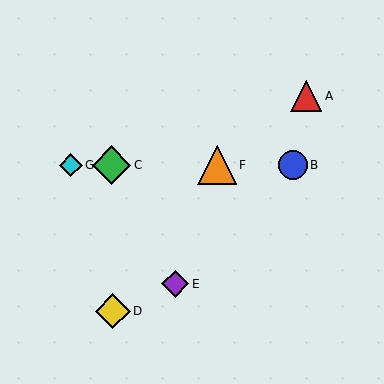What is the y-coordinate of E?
Object E is at y≈284.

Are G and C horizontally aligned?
Yes, both are at y≈165.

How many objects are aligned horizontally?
4 objects (B, C, F, G) are aligned horizontally.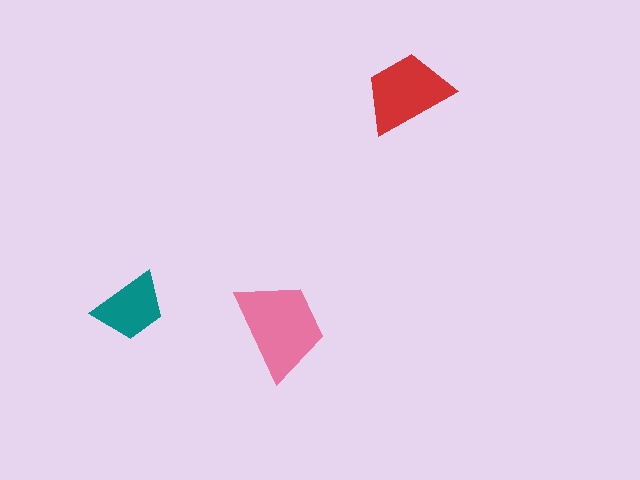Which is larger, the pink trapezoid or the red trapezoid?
The pink one.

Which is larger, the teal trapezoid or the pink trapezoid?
The pink one.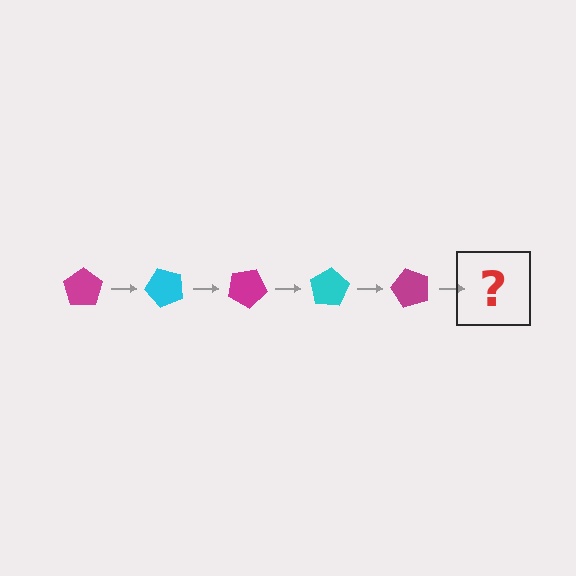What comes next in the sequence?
The next element should be a cyan pentagon, rotated 250 degrees from the start.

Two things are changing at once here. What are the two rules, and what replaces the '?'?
The two rules are that it rotates 50 degrees each step and the color cycles through magenta and cyan. The '?' should be a cyan pentagon, rotated 250 degrees from the start.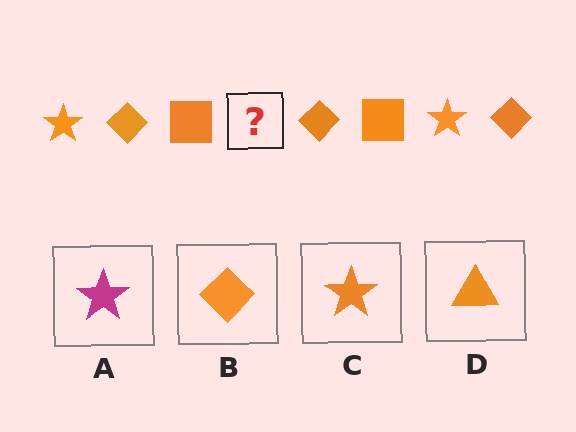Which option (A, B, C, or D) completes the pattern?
C.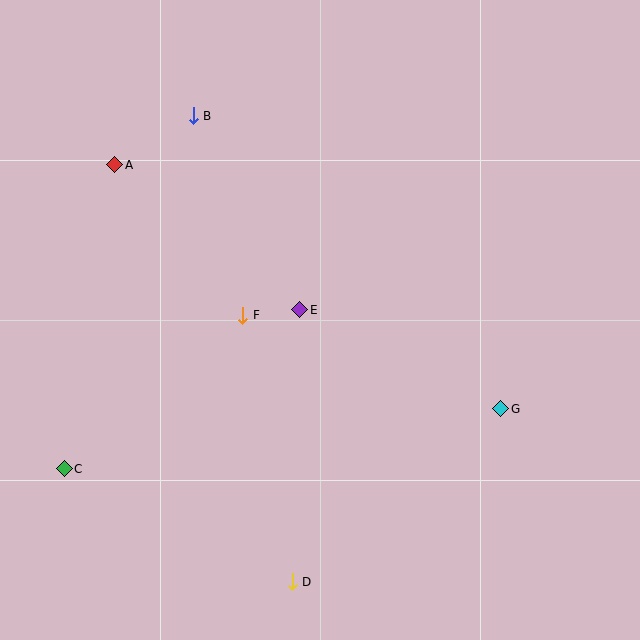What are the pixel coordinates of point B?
Point B is at (193, 116).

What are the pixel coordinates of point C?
Point C is at (64, 469).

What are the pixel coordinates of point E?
Point E is at (300, 310).